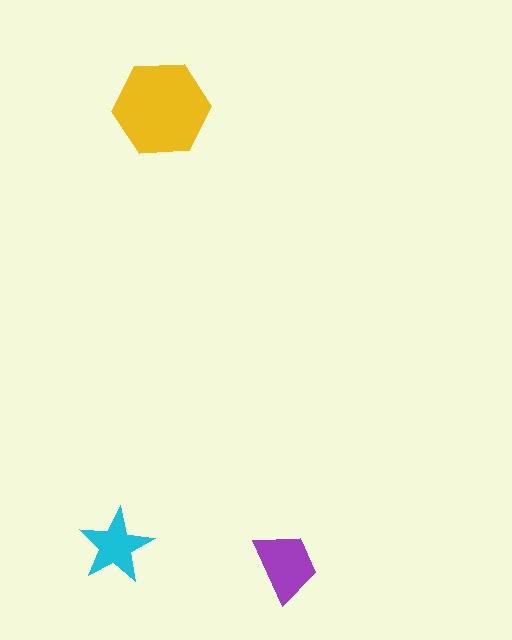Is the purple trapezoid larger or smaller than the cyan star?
Larger.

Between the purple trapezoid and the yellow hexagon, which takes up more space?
The yellow hexagon.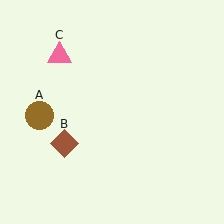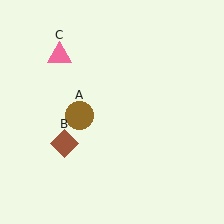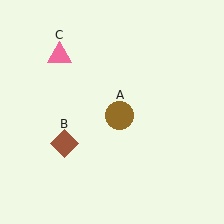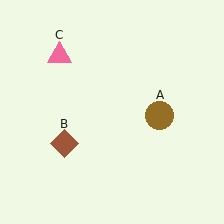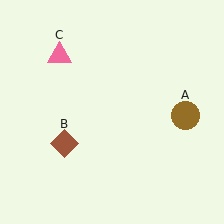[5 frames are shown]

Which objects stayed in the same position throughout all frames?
Brown diamond (object B) and pink triangle (object C) remained stationary.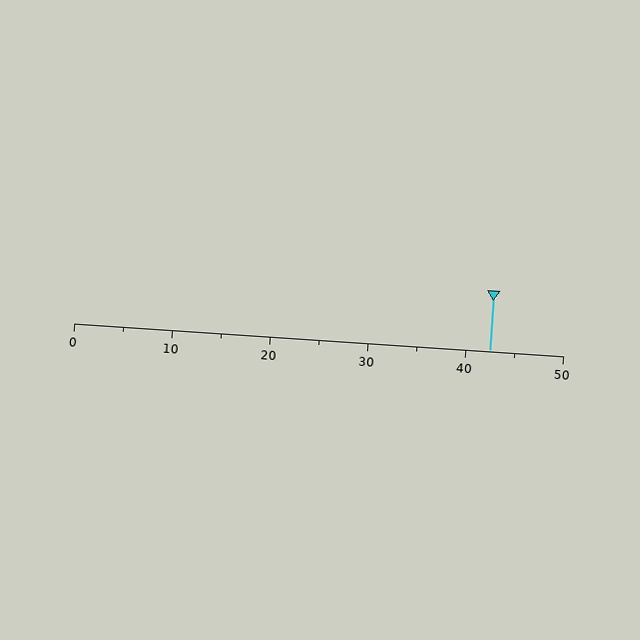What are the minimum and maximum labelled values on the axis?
The axis runs from 0 to 50.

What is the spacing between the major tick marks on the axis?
The major ticks are spaced 10 apart.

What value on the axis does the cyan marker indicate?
The marker indicates approximately 42.5.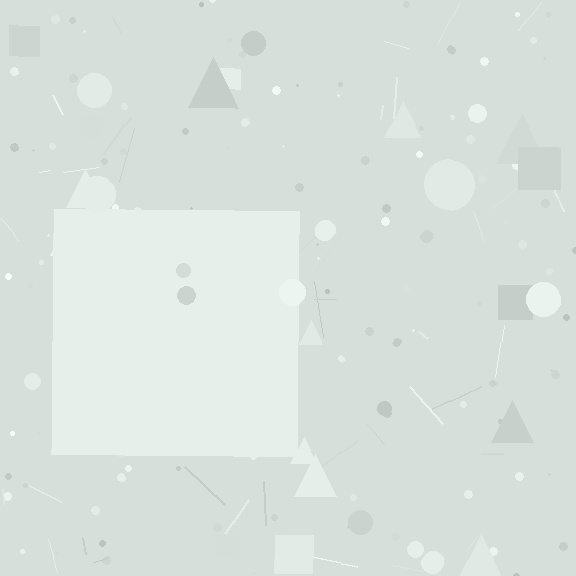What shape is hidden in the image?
A square is hidden in the image.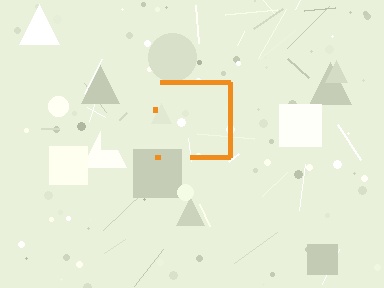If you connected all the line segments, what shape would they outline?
They would outline a square.